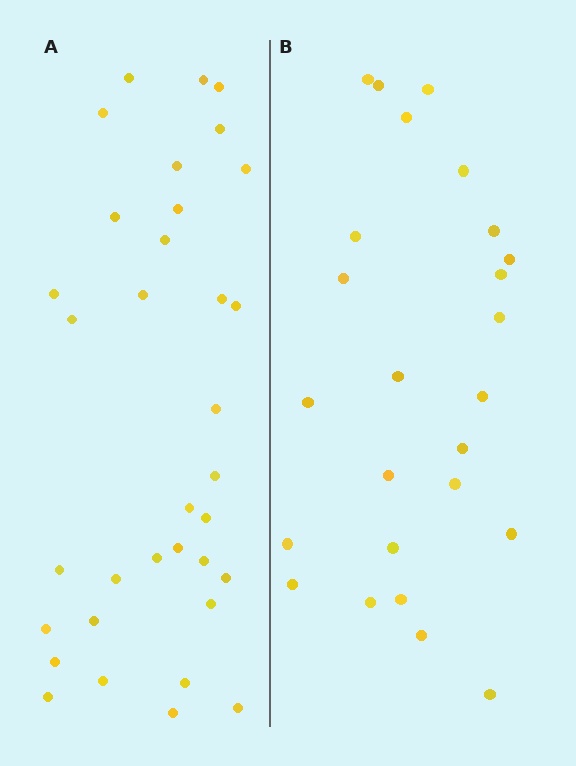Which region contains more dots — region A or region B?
Region A (the left region) has more dots.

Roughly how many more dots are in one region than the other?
Region A has roughly 8 or so more dots than region B.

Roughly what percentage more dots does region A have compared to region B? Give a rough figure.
About 35% more.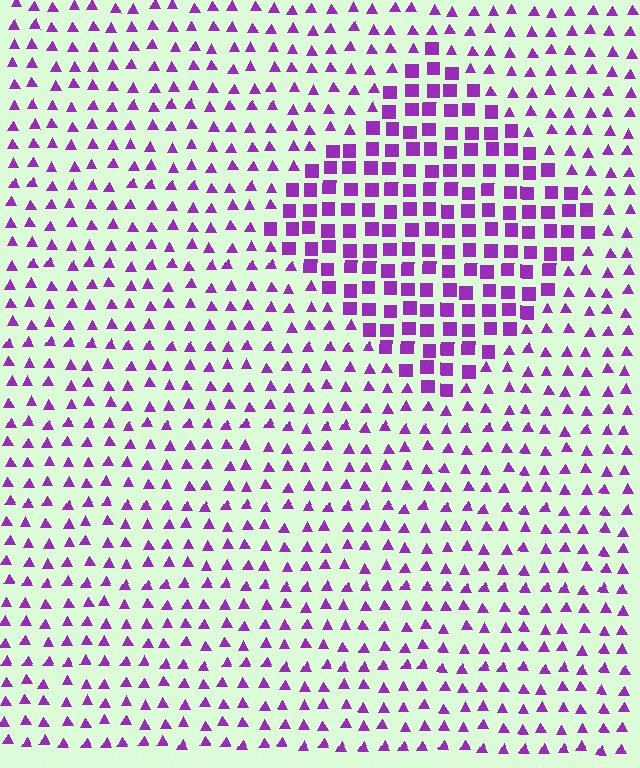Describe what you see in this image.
The image is filled with small purple elements arranged in a uniform grid. A diamond-shaped region contains squares, while the surrounding area contains triangles. The boundary is defined purely by the change in element shape.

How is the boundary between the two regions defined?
The boundary is defined by a change in element shape: squares inside vs. triangles outside. All elements share the same color and spacing.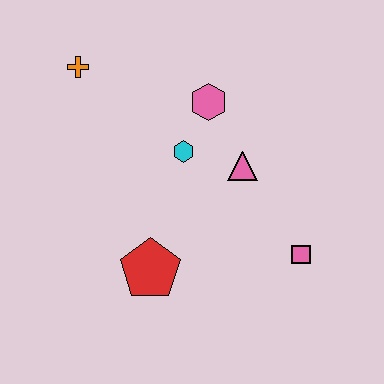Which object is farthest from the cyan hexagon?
The pink square is farthest from the cyan hexagon.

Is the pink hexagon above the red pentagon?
Yes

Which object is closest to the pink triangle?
The cyan hexagon is closest to the pink triangle.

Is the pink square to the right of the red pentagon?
Yes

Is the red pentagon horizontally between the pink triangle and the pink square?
No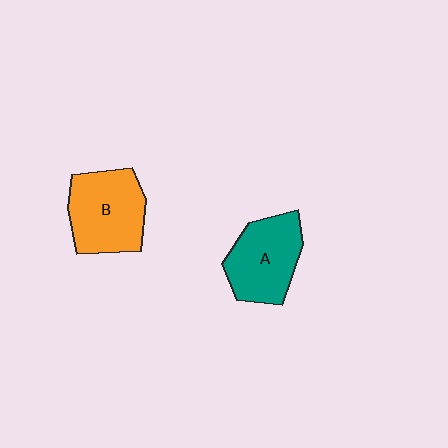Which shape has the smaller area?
Shape A (teal).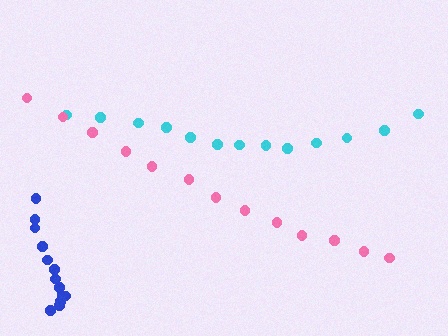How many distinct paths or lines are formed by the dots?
There are 3 distinct paths.